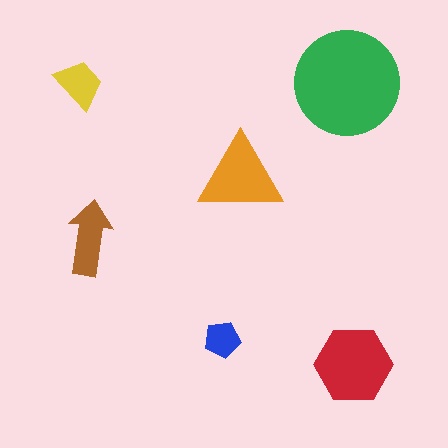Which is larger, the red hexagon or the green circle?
The green circle.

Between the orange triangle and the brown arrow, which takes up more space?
The orange triangle.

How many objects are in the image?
There are 6 objects in the image.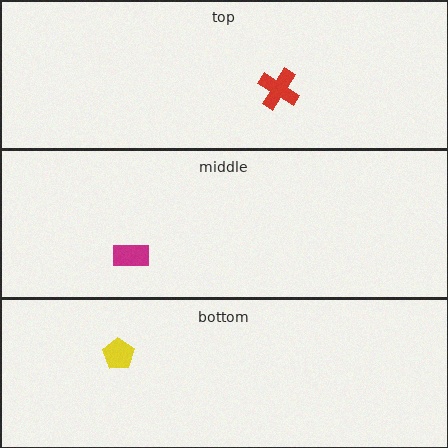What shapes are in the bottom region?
The yellow pentagon.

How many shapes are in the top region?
1.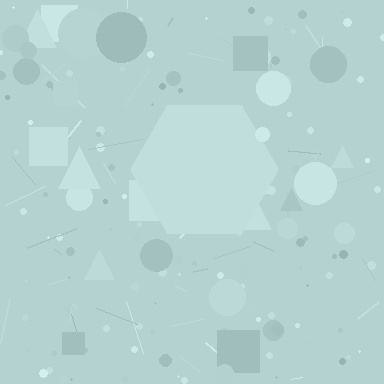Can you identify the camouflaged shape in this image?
The camouflaged shape is a hexagon.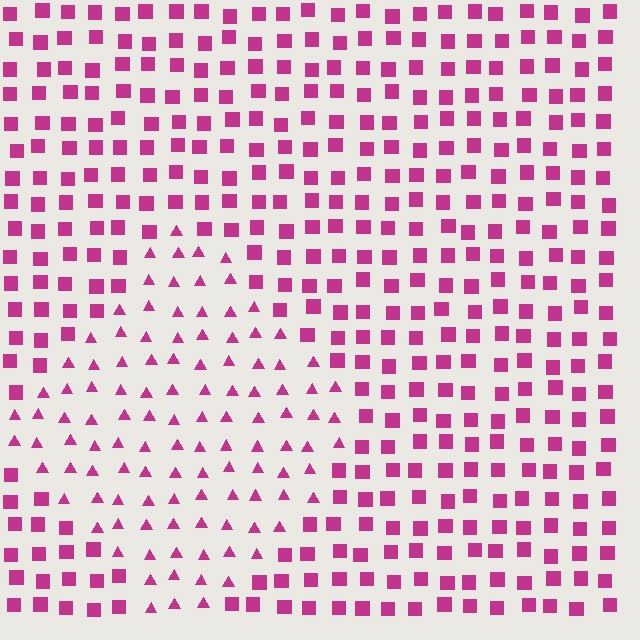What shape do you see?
I see a diamond.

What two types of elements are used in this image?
The image uses triangles inside the diamond region and squares outside it.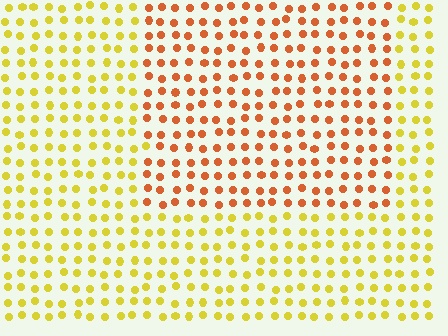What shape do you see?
I see a rectangle.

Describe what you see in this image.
The image is filled with small yellow elements in a uniform arrangement. A rectangle-shaped region is visible where the elements are tinted to a slightly different hue, forming a subtle color boundary.